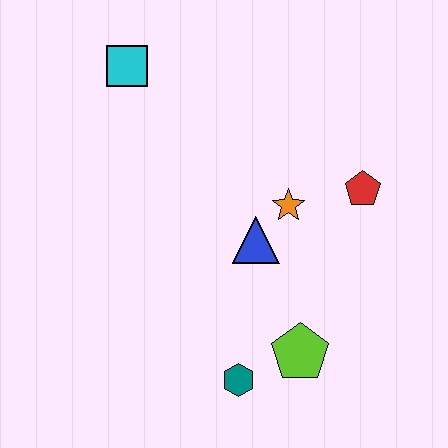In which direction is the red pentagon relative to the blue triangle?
The red pentagon is to the right of the blue triangle.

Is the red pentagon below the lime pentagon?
No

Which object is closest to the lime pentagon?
The teal hexagon is closest to the lime pentagon.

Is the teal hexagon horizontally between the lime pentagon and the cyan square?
Yes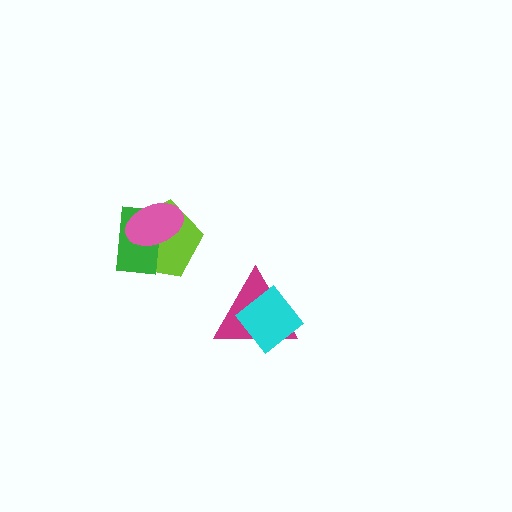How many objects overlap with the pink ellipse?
2 objects overlap with the pink ellipse.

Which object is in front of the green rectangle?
The pink ellipse is in front of the green rectangle.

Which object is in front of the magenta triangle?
The cyan diamond is in front of the magenta triangle.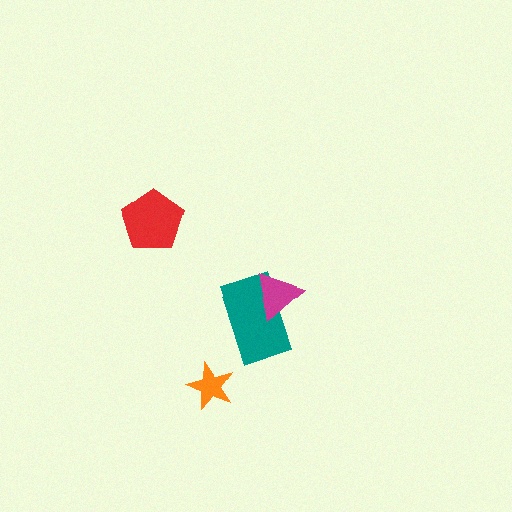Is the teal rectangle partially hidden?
Yes, it is partially covered by another shape.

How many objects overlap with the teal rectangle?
1 object overlaps with the teal rectangle.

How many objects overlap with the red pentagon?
0 objects overlap with the red pentagon.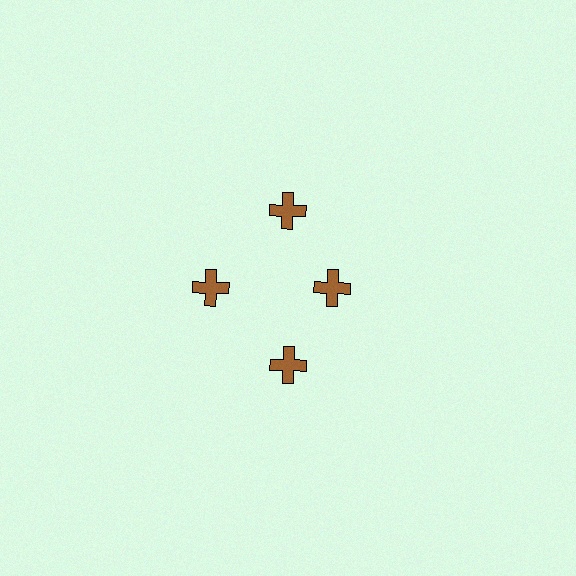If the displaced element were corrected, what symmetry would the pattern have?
It would have 4-fold rotational symmetry — the pattern would map onto itself every 90 degrees.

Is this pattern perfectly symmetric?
No. The 4 brown crosses are arranged in a ring, but one element near the 3 o'clock position is pulled inward toward the center, breaking the 4-fold rotational symmetry.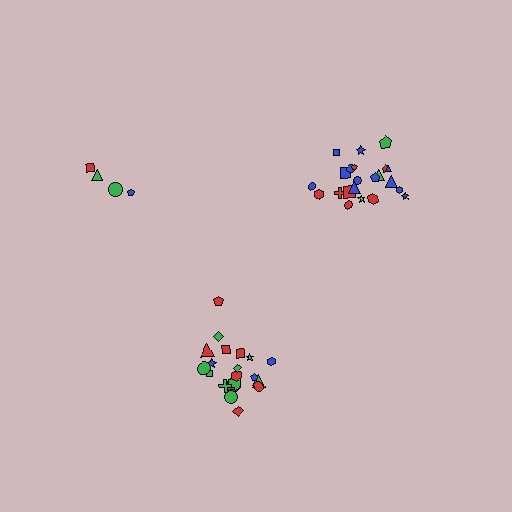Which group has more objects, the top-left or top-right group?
The top-right group.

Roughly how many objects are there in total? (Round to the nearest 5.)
Roughly 50 objects in total.